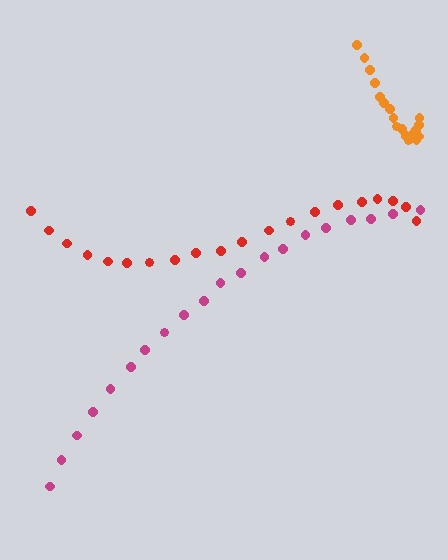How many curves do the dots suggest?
There are 3 distinct paths.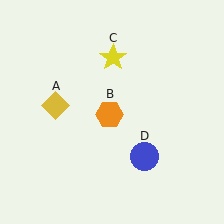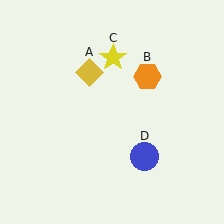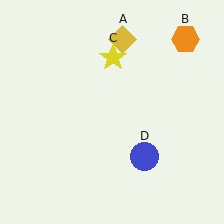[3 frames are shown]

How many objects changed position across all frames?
2 objects changed position: yellow diamond (object A), orange hexagon (object B).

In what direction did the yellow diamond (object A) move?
The yellow diamond (object A) moved up and to the right.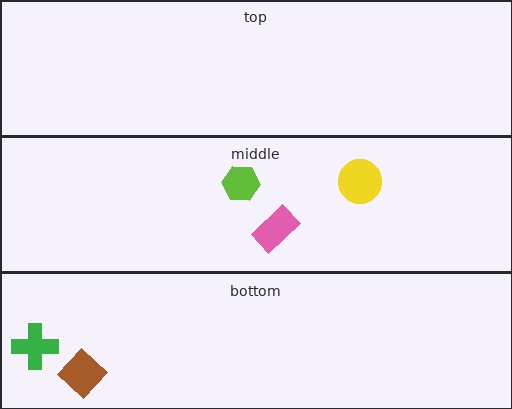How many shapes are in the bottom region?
2.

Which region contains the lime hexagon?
The middle region.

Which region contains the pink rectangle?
The middle region.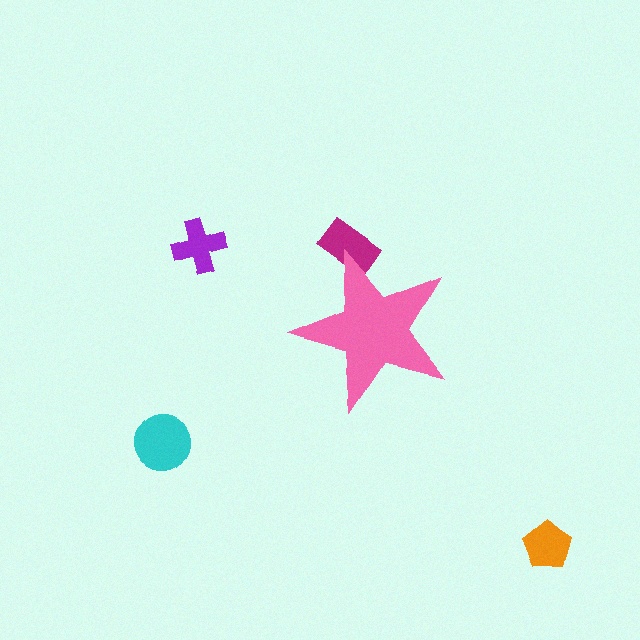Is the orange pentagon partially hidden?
No, the orange pentagon is fully visible.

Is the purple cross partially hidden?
No, the purple cross is fully visible.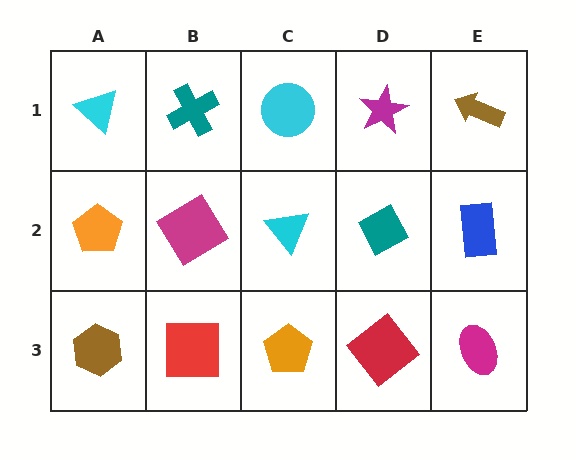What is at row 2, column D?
A teal diamond.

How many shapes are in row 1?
5 shapes.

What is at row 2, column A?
An orange pentagon.